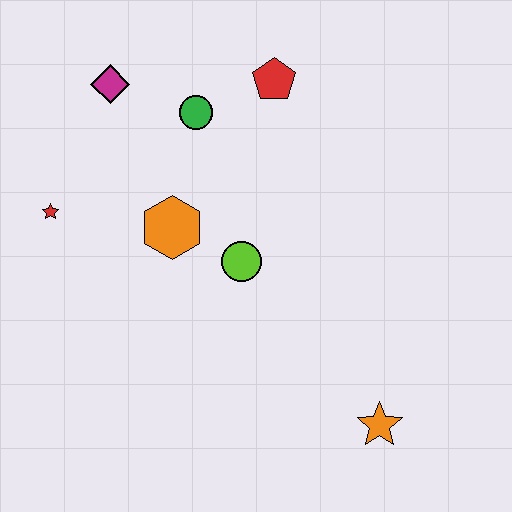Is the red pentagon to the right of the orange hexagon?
Yes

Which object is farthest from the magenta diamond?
The orange star is farthest from the magenta diamond.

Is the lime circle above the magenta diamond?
No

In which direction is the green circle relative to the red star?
The green circle is to the right of the red star.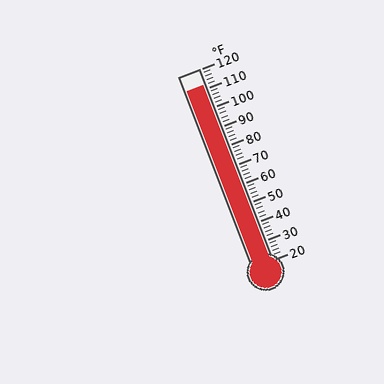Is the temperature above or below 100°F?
The temperature is above 100°F.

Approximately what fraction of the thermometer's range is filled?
The thermometer is filled to approximately 90% of its range.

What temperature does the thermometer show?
The thermometer shows approximately 112°F.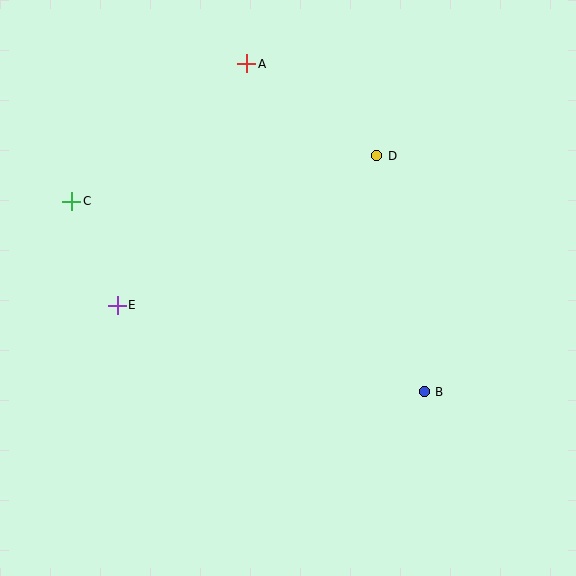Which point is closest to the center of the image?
Point D at (377, 156) is closest to the center.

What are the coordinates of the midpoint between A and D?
The midpoint between A and D is at (312, 110).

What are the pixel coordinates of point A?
Point A is at (247, 64).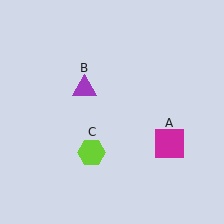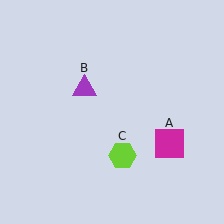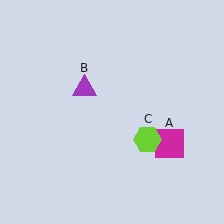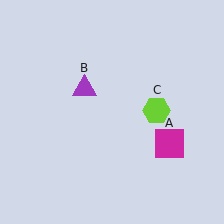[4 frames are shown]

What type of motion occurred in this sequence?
The lime hexagon (object C) rotated counterclockwise around the center of the scene.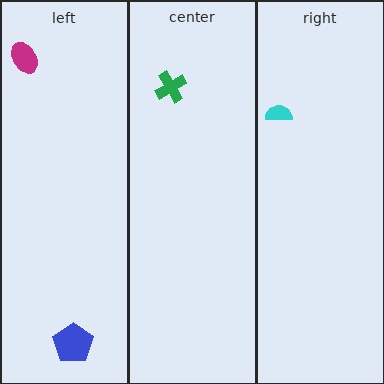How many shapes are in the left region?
2.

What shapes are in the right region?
The cyan semicircle.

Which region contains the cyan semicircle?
The right region.